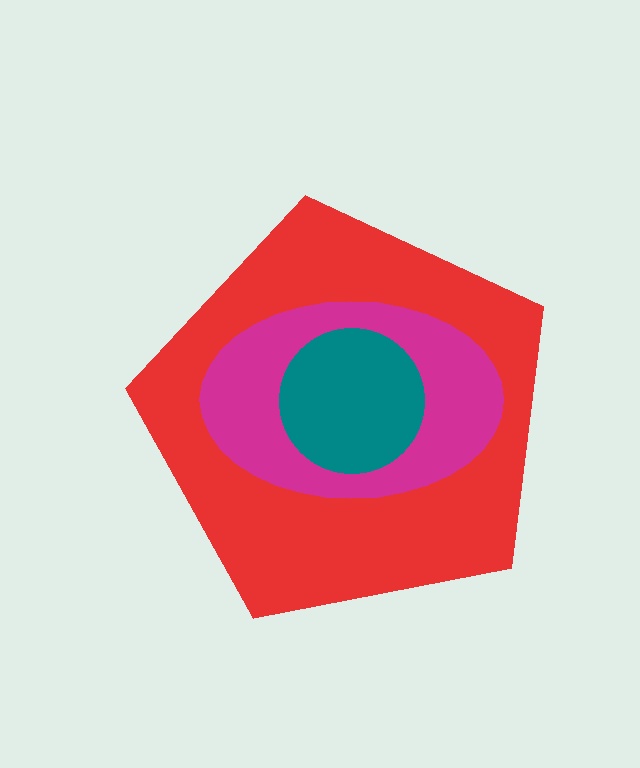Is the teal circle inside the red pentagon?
Yes.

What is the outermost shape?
The red pentagon.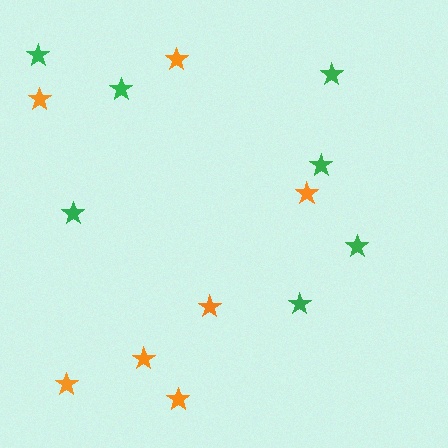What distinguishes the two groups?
There are 2 groups: one group of green stars (7) and one group of orange stars (7).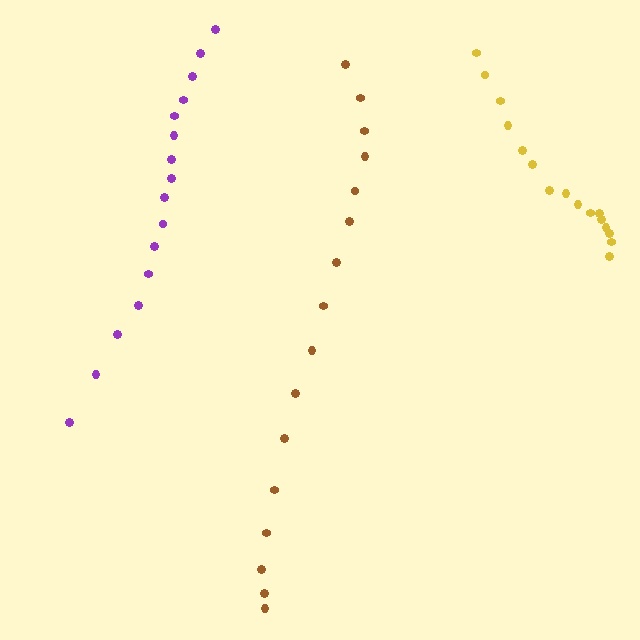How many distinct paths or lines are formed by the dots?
There are 3 distinct paths.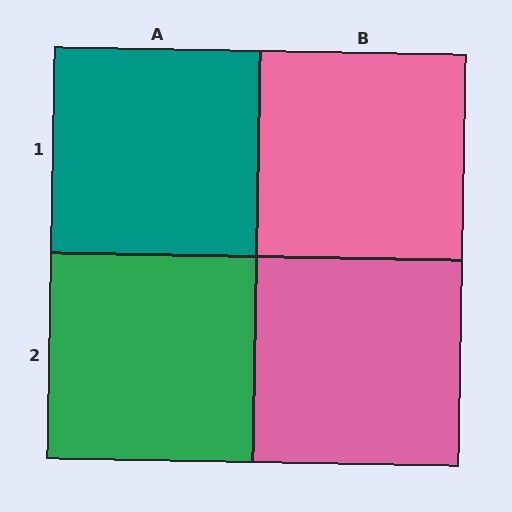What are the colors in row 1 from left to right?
Teal, pink.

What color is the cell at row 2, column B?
Pink.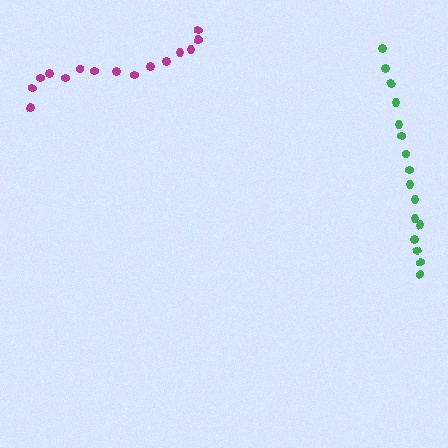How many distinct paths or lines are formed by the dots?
There are 2 distinct paths.